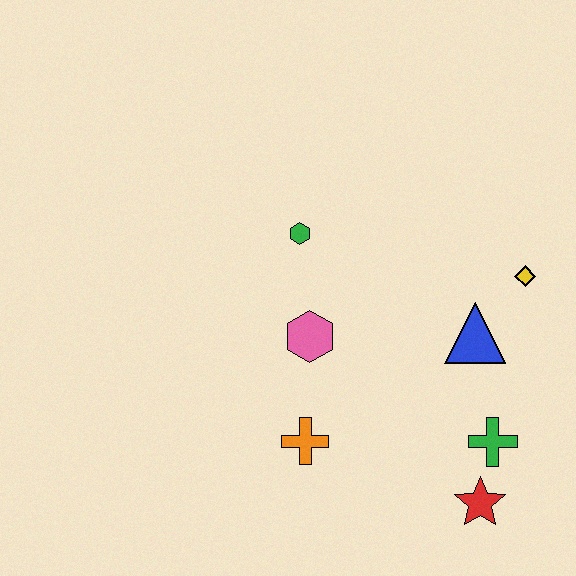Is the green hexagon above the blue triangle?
Yes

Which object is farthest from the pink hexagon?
The red star is farthest from the pink hexagon.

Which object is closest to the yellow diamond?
The blue triangle is closest to the yellow diamond.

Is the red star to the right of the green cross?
No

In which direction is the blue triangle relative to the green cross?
The blue triangle is above the green cross.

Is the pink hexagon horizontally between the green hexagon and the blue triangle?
Yes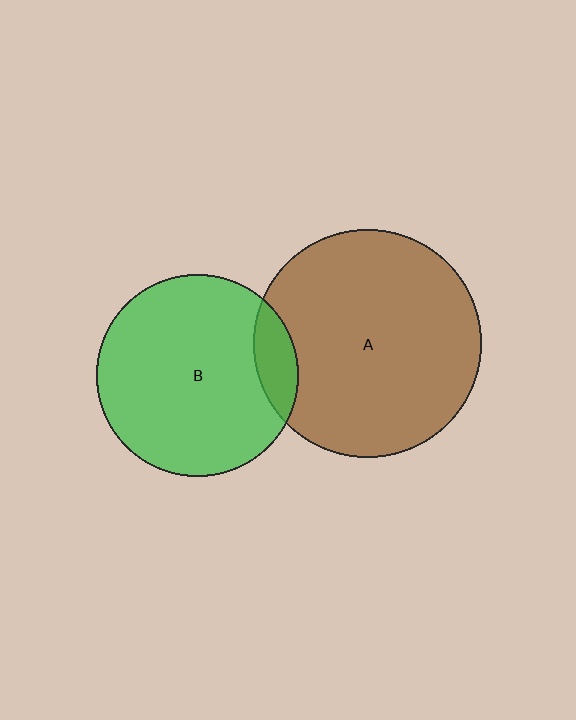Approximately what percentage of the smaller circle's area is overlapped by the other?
Approximately 10%.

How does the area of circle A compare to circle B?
Approximately 1.3 times.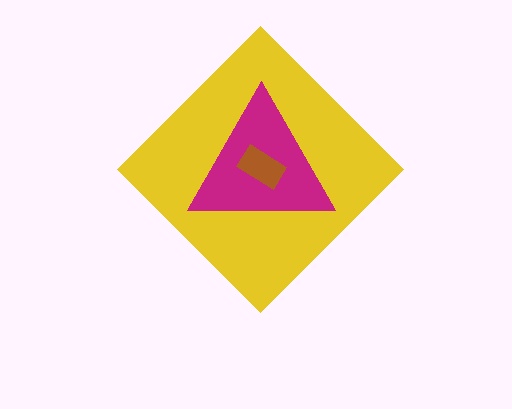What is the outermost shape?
The yellow diamond.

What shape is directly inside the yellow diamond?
The magenta triangle.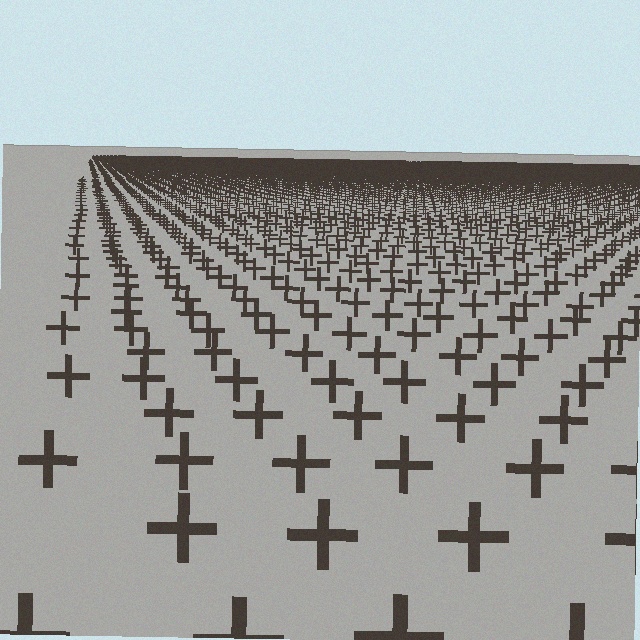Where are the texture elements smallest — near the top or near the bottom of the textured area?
Near the top.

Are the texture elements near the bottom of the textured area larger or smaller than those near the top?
Larger. Near the bottom, elements are closer to the viewer and appear at a bigger on-screen size.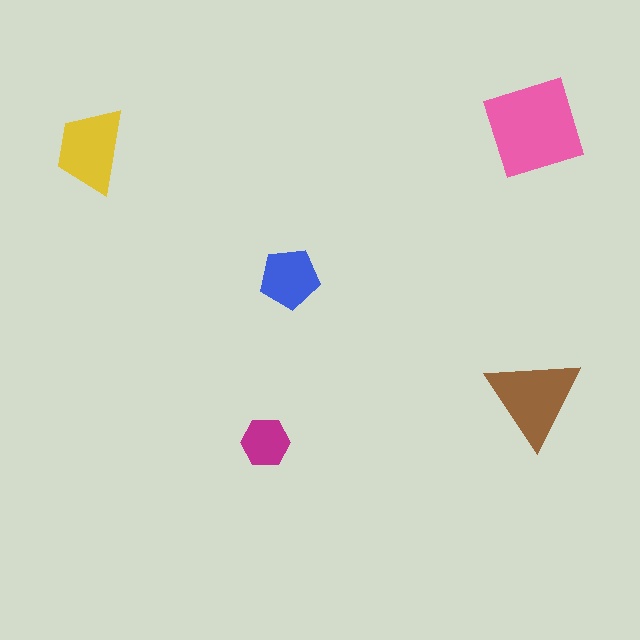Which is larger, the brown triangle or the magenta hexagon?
The brown triangle.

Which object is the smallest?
The magenta hexagon.